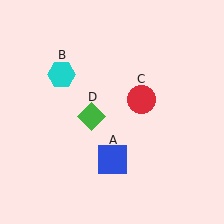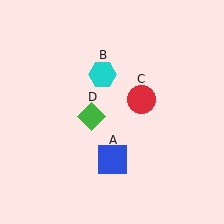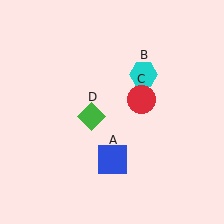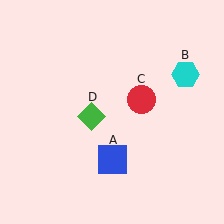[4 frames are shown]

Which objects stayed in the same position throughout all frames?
Blue square (object A) and red circle (object C) and green diamond (object D) remained stationary.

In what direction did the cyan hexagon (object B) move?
The cyan hexagon (object B) moved right.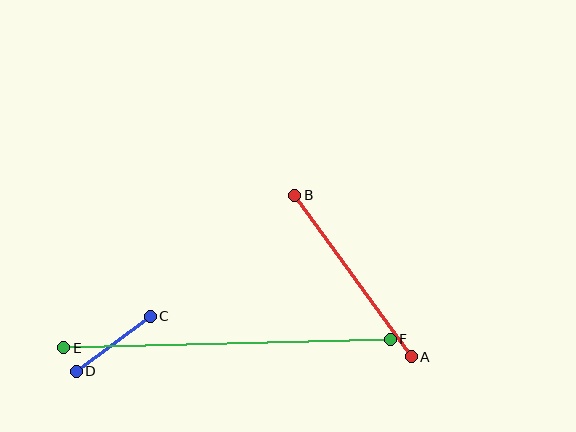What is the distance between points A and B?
The distance is approximately 199 pixels.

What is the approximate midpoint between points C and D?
The midpoint is at approximately (113, 344) pixels.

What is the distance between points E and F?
The distance is approximately 327 pixels.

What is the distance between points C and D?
The distance is approximately 92 pixels.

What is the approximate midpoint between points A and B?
The midpoint is at approximately (353, 276) pixels.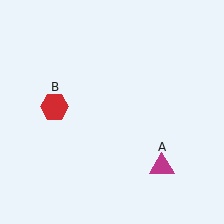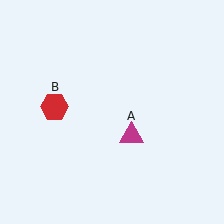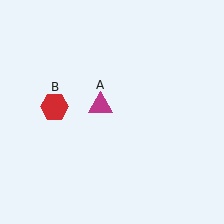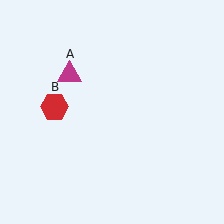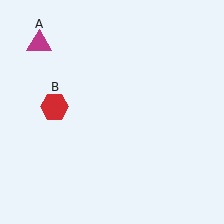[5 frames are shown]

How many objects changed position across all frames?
1 object changed position: magenta triangle (object A).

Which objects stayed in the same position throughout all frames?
Red hexagon (object B) remained stationary.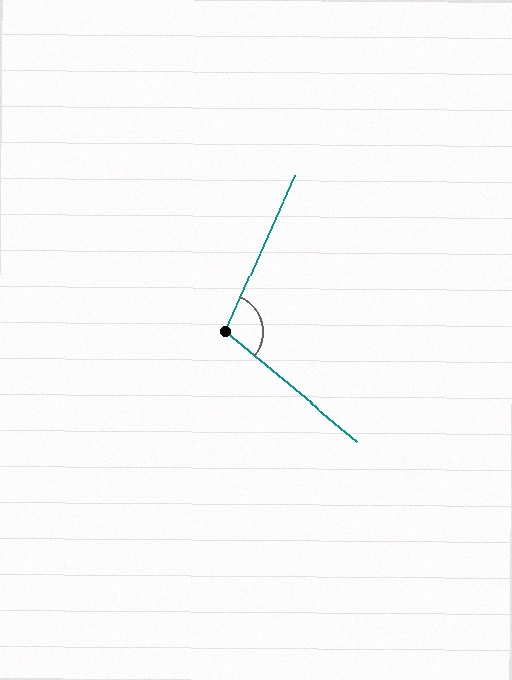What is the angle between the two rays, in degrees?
Approximately 106 degrees.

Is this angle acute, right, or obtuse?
It is obtuse.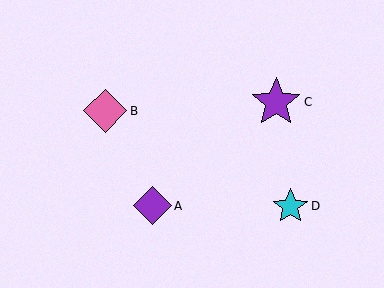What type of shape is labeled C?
Shape C is a purple star.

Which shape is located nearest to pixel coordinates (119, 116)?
The pink diamond (labeled B) at (105, 111) is nearest to that location.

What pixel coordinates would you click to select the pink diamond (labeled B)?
Click at (105, 111) to select the pink diamond B.